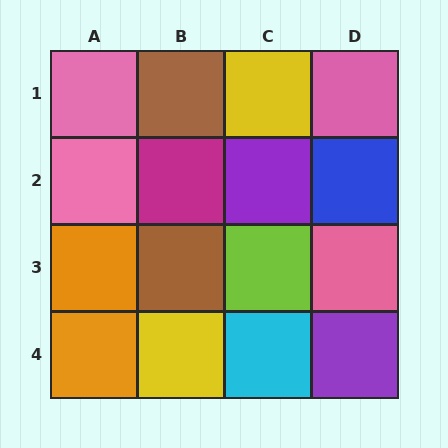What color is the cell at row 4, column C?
Cyan.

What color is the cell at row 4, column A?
Orange.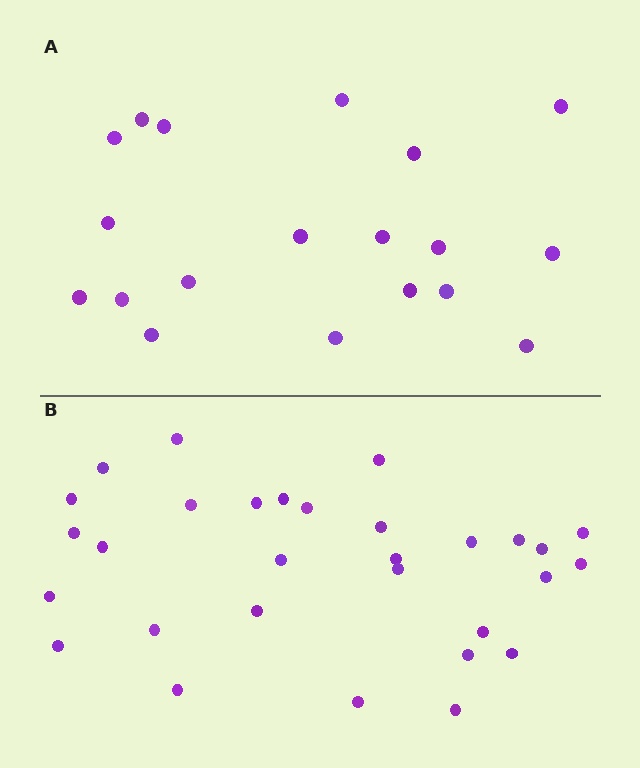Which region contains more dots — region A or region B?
Region B (the bottom region) has more dots.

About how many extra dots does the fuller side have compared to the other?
Region B has roughly 12 or so more dots than region A.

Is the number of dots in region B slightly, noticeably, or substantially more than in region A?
Region B has substantially more. The ratio is roughly 1.6 to 1.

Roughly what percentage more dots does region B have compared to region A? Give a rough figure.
About 60% more.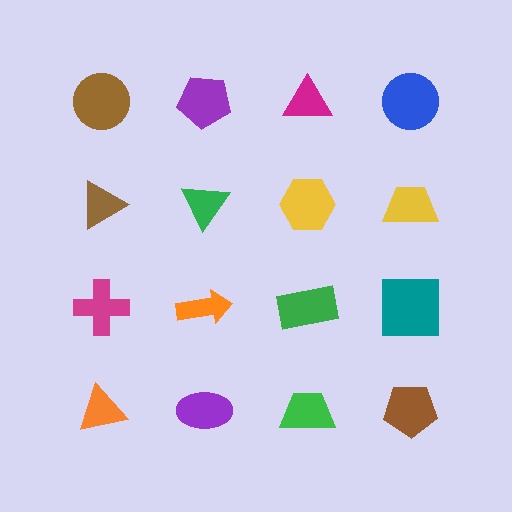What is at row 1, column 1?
A brown circle.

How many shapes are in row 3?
4 shapes.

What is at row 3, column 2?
An orange arrow.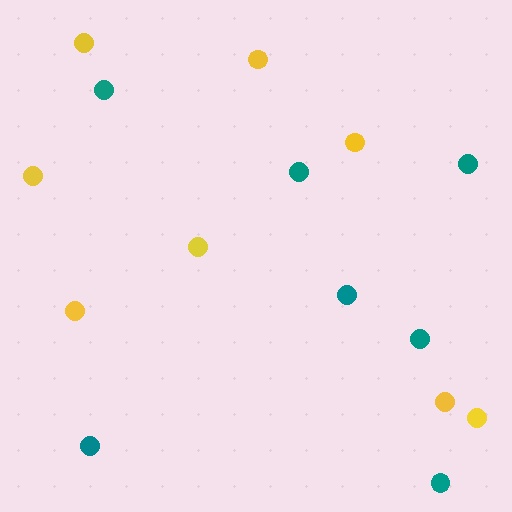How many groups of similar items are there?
There are 2 groups: one group of yellow circles (8) and one group of teal circles (7).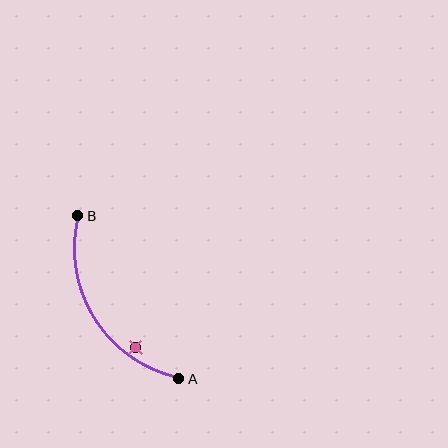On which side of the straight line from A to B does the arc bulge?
The arc bulges to the left of the straight line connecting A and B.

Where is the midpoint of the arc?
The arc midpoint is the point on the curve farthest from the straight line joining A and B. It sits to the left of that line.